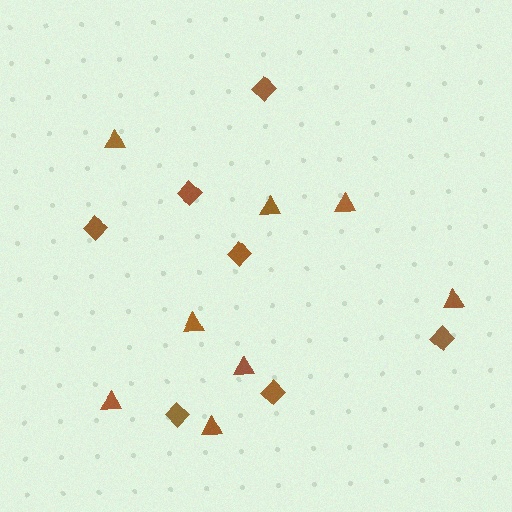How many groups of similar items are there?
There are 2 groups: one group of triangles (8) and one group of diamonds (7).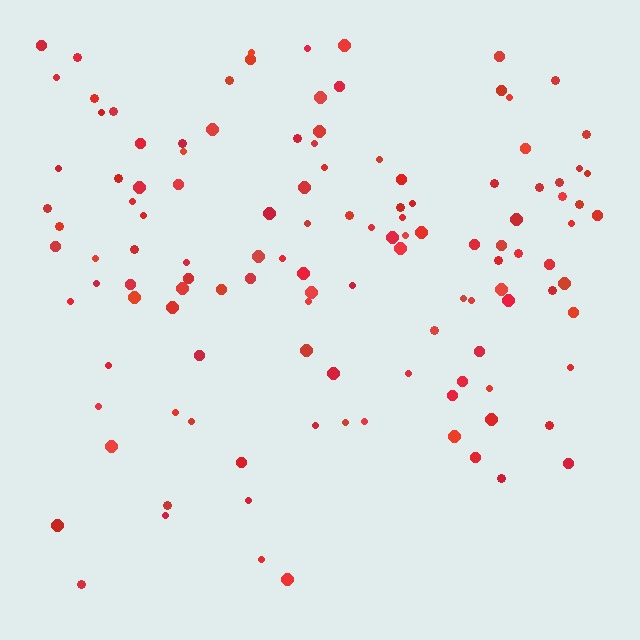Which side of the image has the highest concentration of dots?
The top.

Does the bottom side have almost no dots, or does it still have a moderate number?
Still a moderate number, just noticeably fewer than the top.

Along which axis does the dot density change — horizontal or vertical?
Vertical.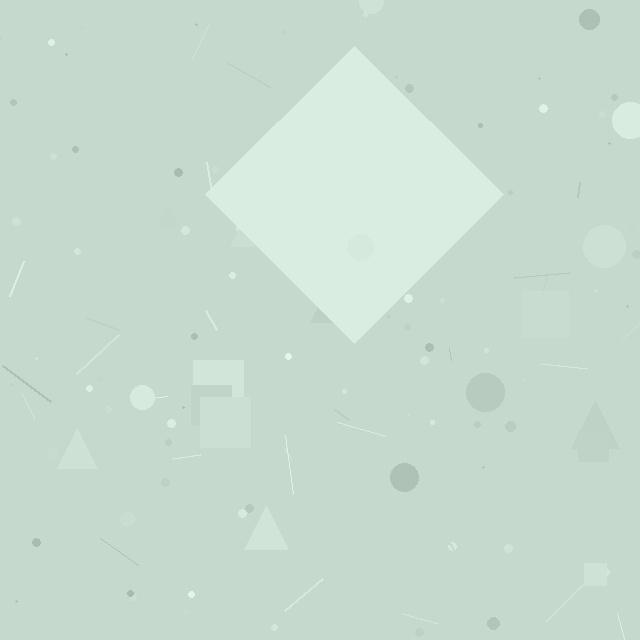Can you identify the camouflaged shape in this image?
The camouflaged shape is a diamond.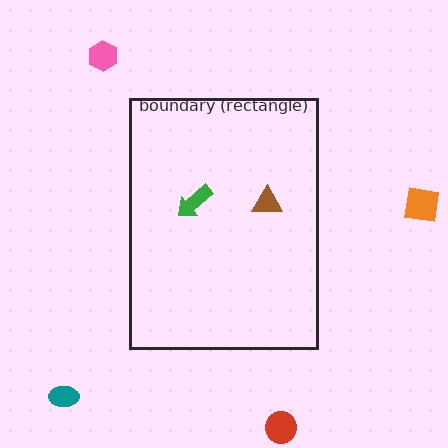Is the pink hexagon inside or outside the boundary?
Outside.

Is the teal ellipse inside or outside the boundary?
Outside.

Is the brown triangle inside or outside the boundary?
Inside.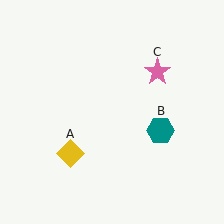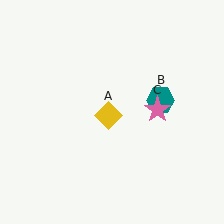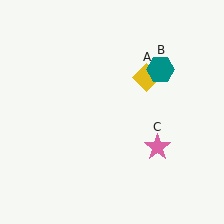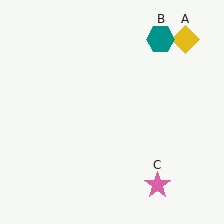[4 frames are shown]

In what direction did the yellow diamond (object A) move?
The yellow diamond (object A) moved up and to the right.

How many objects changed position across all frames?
3 objects changed position: yellow diamond (object A), teal hexagon (object B), pink star (object C).